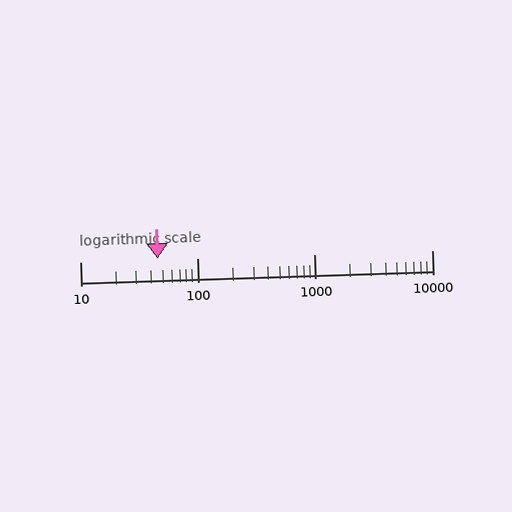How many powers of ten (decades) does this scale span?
The scale spans 3 decades, from 10 to 10000.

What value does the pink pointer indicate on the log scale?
The pointer indicates approximately 46.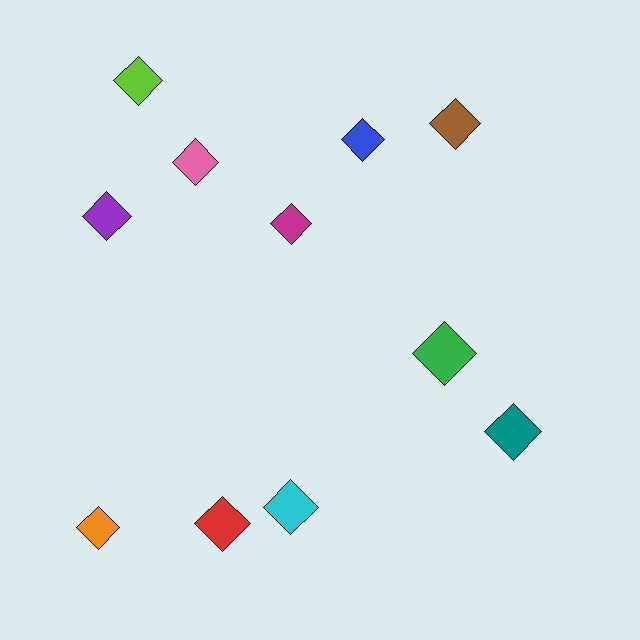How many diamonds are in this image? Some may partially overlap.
There are 11 diamonds.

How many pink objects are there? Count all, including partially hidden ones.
There is 1 pink object.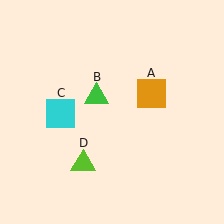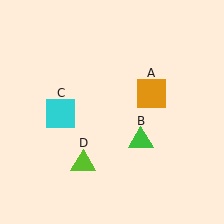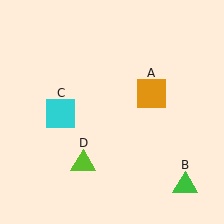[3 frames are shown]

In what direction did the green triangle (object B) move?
The green triangle (object B) moved down and to the right.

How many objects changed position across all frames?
1 object changed position: green triangle (object B).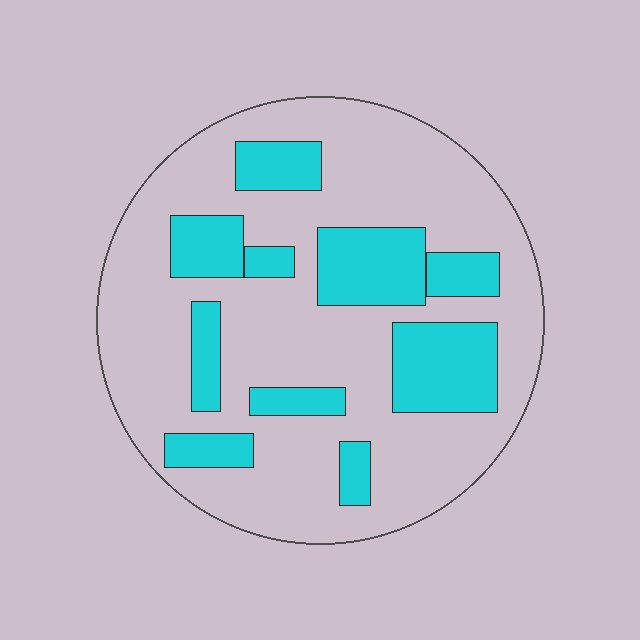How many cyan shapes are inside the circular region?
10.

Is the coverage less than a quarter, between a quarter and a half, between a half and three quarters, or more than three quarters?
Between a quarter and a half.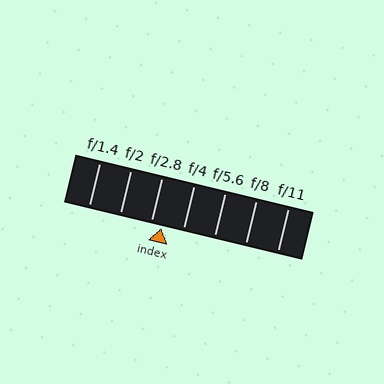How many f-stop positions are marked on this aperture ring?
There are 7 f-stop positions marked.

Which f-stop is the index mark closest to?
The index mark is closest to f/2.8.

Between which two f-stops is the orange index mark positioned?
The index mark is between f/2.8 and f/4.